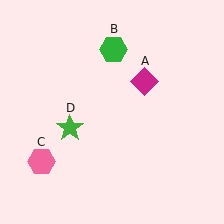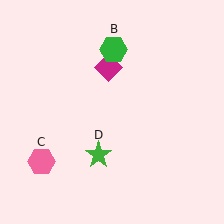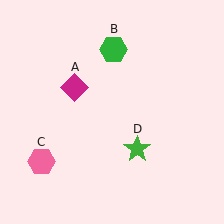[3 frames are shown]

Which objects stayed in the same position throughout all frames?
Green hexagon (object B) and pink hexagon (object C) remained stationary.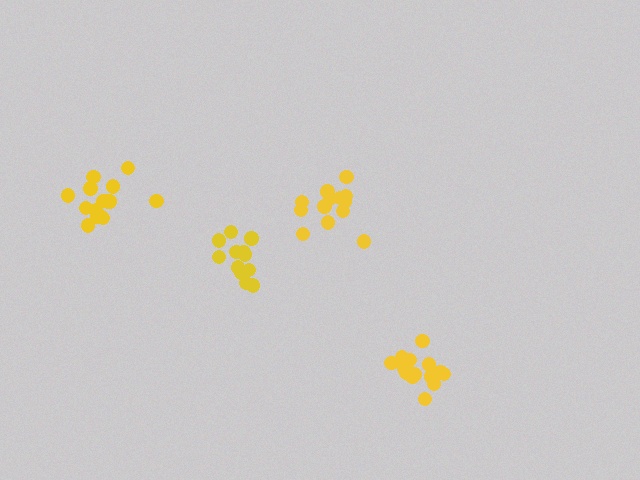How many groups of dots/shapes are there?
There are 4 groups.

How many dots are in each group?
Group 1: 15 dots, Group 2: 13 dots, Group 3: 12 dots, Group 4: 16 dots (56 total).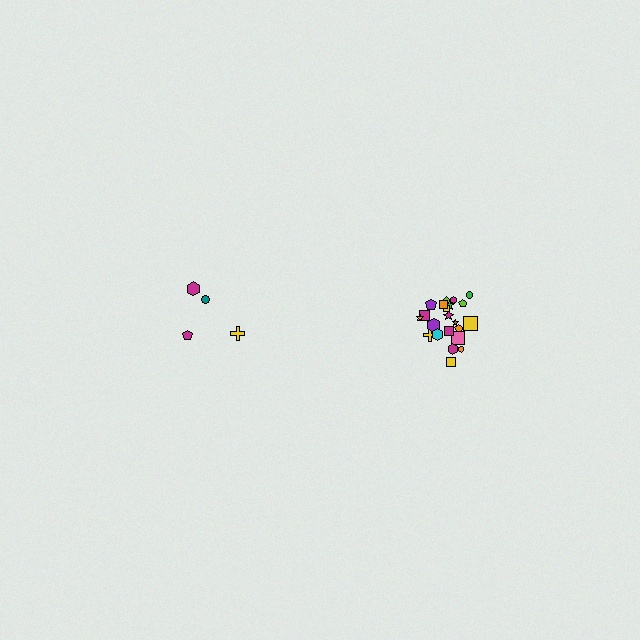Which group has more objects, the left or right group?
The right group.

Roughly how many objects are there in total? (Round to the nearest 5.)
Roughly 25 objects in total.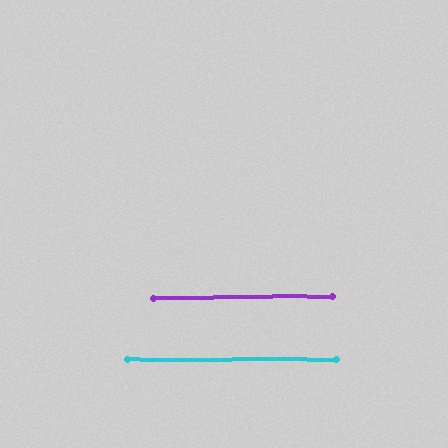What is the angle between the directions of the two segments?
Approximately 0 degrees.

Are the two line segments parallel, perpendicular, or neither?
Parallel — their directions differ by only 0.5°.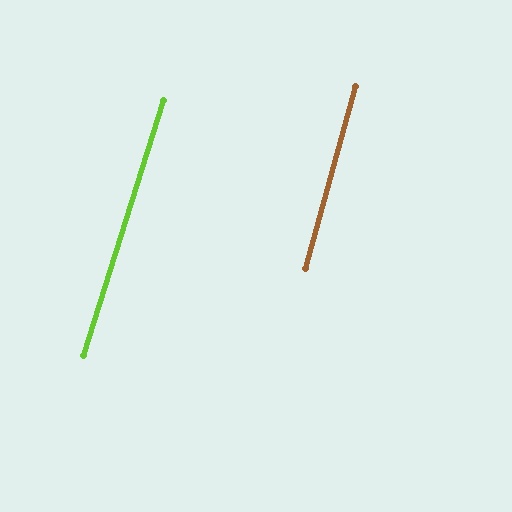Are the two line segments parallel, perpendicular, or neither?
Parallel — their directions differ by only 1.9°.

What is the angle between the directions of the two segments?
Approximately 2 degrees.